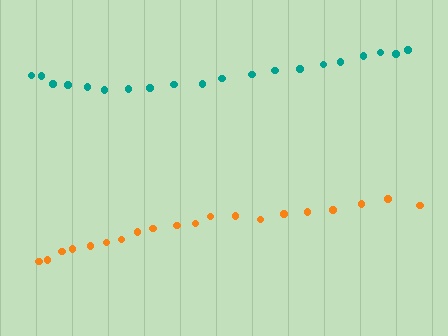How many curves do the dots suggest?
There are 2 distinct paths.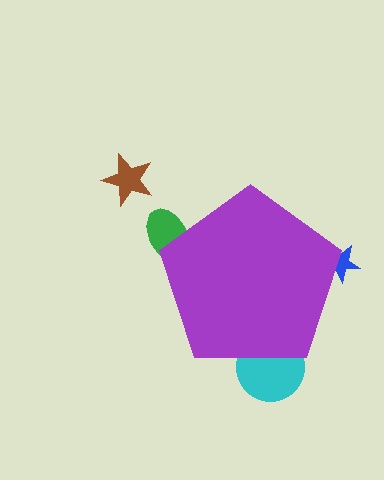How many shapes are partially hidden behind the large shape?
3 shapes are partially hidden.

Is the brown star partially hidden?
No, the brown star is fully visible.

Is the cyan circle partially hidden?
Yes, the cyan circle is partially hidden behind the purple pentagon.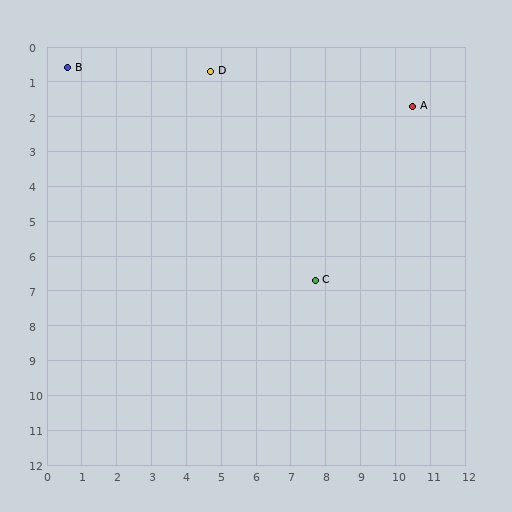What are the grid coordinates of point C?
Point C is at approximately (7.7, 6.7).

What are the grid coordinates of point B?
Point B is at approximately (0.6, 0.6).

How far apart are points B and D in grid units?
Points B and D are about 4.1 grid units apart.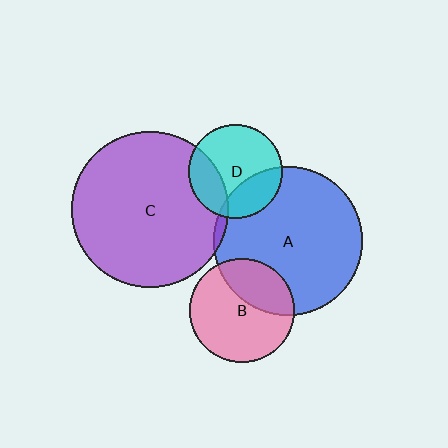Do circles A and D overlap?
Yes.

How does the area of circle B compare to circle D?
Approximately 1.2 times.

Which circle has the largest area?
Circle C (purple).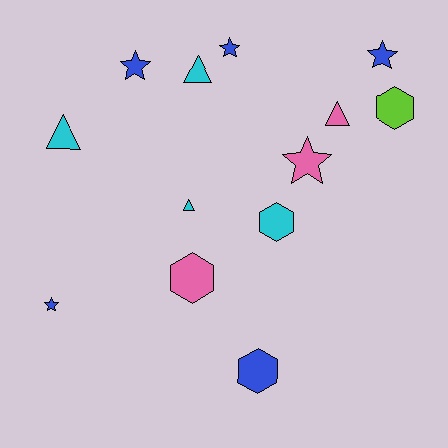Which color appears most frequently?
Blue, with 5 objects.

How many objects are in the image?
There are 13 objects.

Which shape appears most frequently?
Star, with 5 objects.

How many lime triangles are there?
There are no lime triangles.